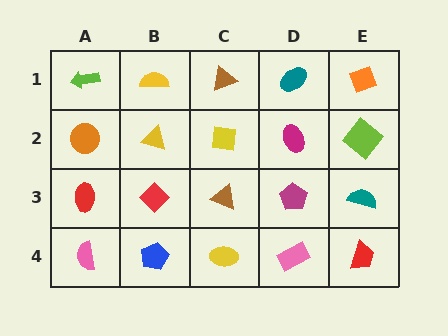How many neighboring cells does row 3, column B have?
4.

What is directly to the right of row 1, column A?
A yellow semicircle.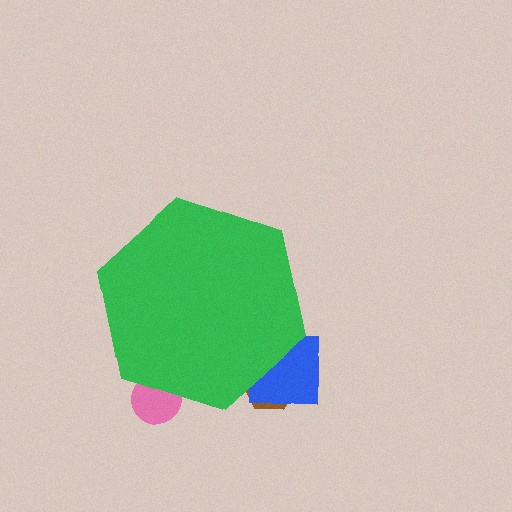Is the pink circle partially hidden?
Yes, the pink circle is partially hidden behind the green hexagon.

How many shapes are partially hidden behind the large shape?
3 shapes are partially hidden.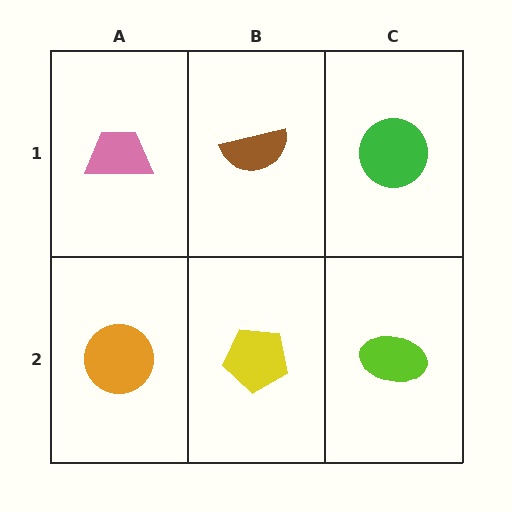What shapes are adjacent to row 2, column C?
A green circle (row 1, column C), a yellow pentagon (row 2, column B).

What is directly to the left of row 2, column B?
An orange circle.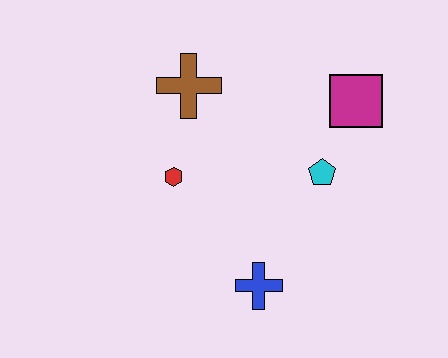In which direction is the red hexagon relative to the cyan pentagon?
The red hexagon is to the left of the cyan pentagon.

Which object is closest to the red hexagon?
The brown cross is closest to the red hexagon.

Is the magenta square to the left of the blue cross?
No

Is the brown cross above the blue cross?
Yes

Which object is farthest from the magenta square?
The blue cross is farthest from the magenta square.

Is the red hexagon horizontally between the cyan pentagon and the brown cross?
No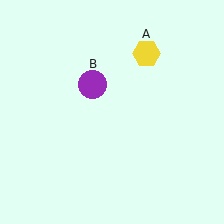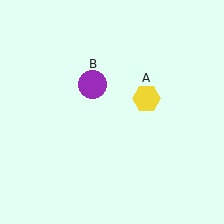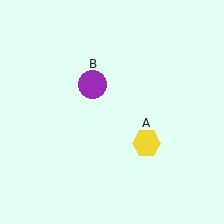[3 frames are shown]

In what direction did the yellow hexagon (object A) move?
The yellow hexagon (object A) moved down.